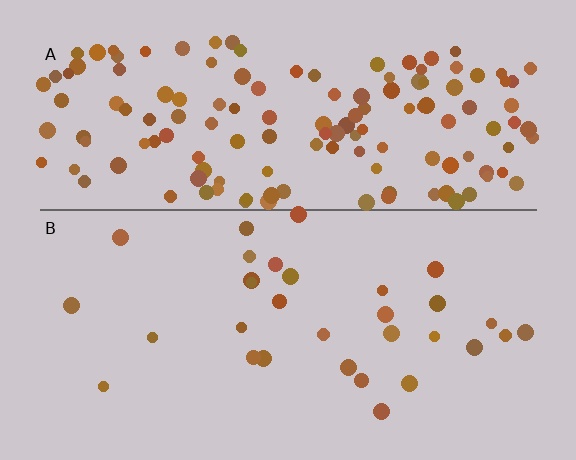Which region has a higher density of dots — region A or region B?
A (the top).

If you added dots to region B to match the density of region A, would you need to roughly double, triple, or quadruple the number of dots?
Approximately quadruple.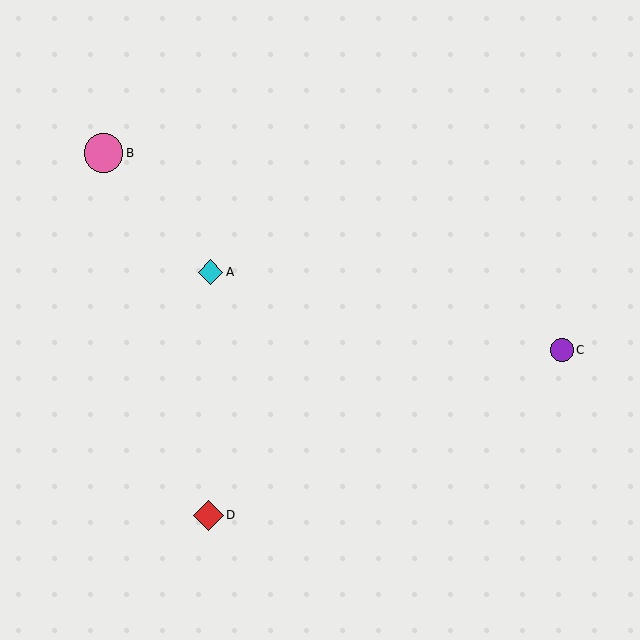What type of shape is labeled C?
Shape C is a purple circle.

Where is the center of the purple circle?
The center of the purple circle is at (562, 350).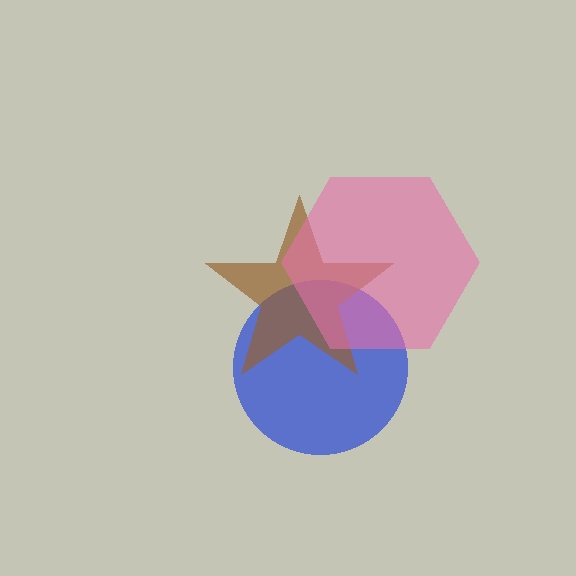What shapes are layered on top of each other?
The layered shapes are: a blue circle, a brown star, a pink hexagon.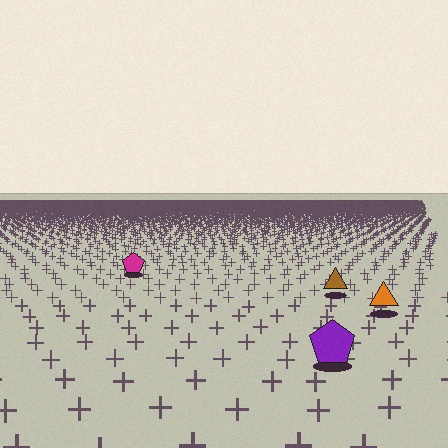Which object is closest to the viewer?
The purple pentagon is closest. The texture marks near it are larger and more spread out.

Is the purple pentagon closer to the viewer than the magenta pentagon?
Yes. The purple pentagon is closer — you can tell from the texture gradient: the ground texture is coarser near it.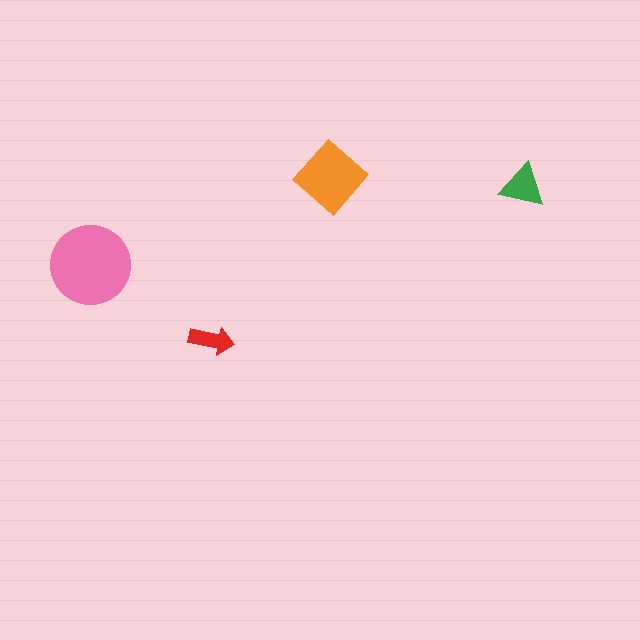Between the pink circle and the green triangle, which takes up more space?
The pink circle.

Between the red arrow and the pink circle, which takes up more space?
The pink circle.